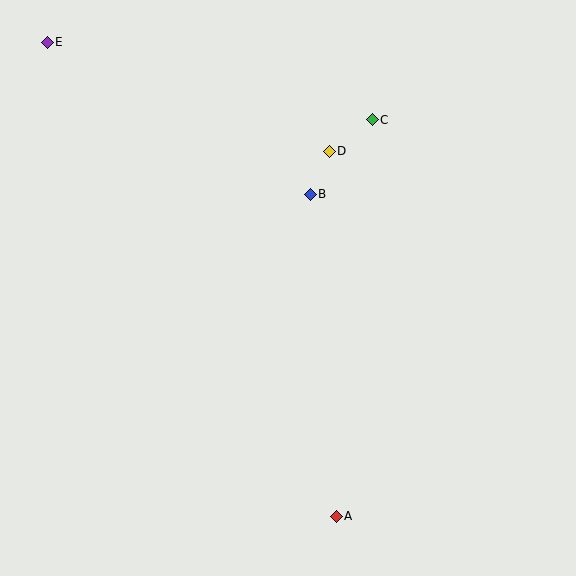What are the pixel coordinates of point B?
Point B is at (310, 194).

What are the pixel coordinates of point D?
Point D is at (329, 151).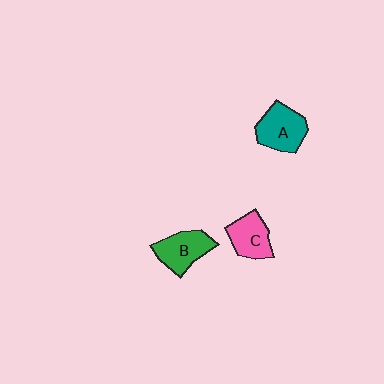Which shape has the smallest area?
Shape C (pink).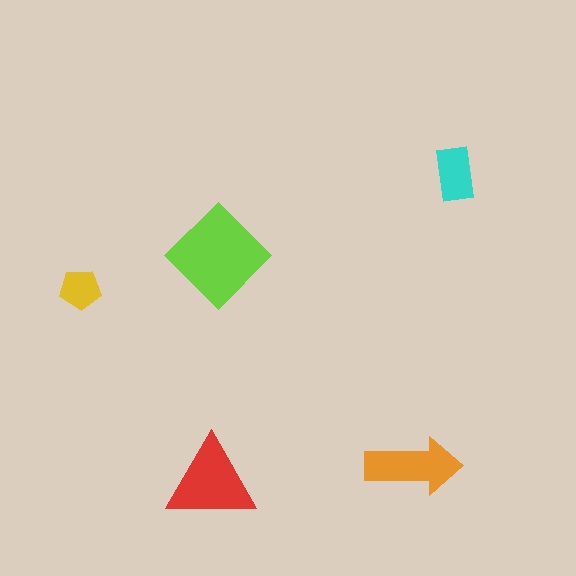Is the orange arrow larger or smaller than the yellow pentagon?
Larger.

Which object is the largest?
The lime diamond.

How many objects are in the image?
There are 5 objects in the image.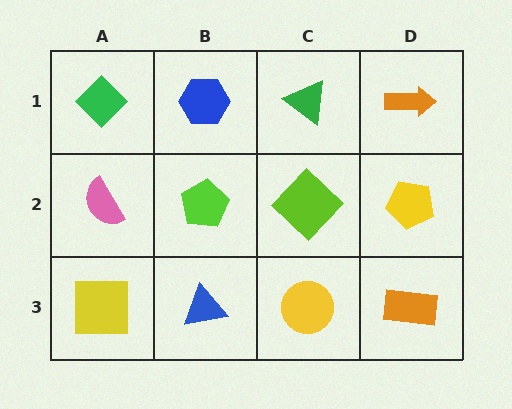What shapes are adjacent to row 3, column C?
A lime diamond (row 2, column C), a blue triangle (row 3, column B), an orange rectangle (row 3, column D).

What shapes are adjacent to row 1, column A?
A pink semicircle (row 2, column A), a blue hexagon (row 1, column B).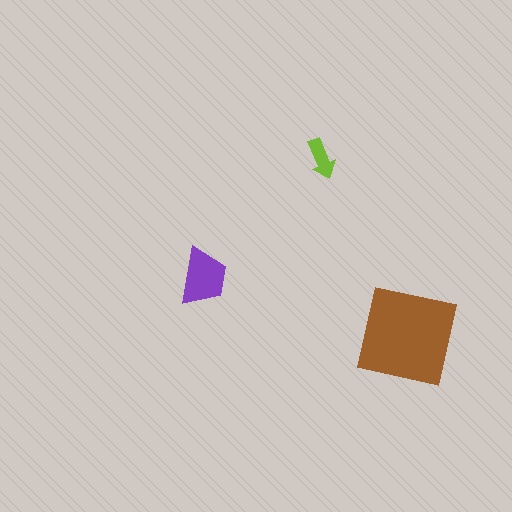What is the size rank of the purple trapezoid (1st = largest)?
2nd.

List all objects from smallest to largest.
The lime arrow, the purple trapezoid, the brown square.